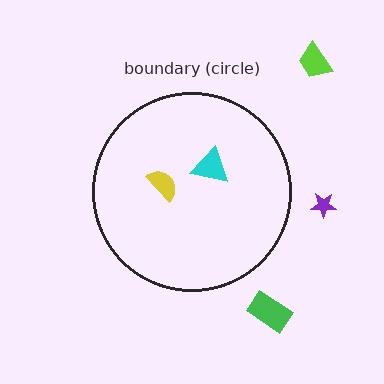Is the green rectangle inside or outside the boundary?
Outside.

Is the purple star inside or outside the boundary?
Outside.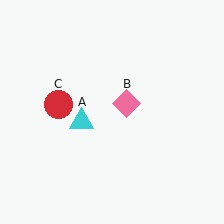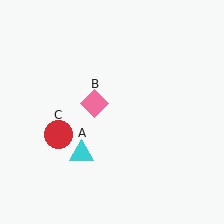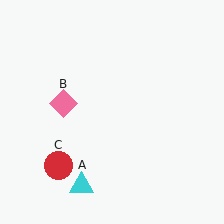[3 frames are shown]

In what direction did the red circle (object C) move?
The red circle (object C) moved down.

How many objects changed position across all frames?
3 objects changed position: cyan triangle (object A), pink diamond (object B), red circle (object C).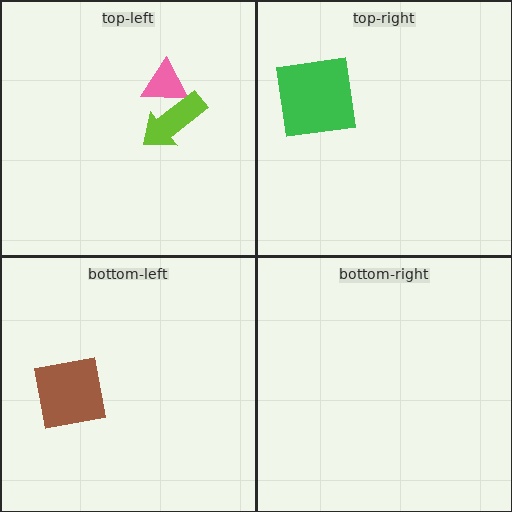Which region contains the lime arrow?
The top-left region.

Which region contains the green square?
The top-right region.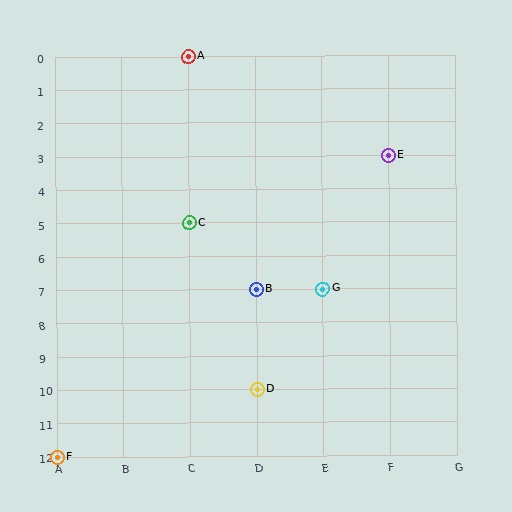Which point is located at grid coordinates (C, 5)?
Point C is at (C, 5).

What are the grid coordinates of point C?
Point C is at grid coordinates (C, 5).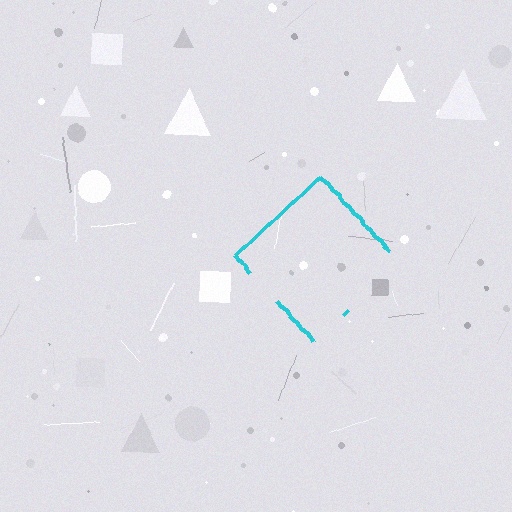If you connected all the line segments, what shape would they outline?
They would outline a diamond.